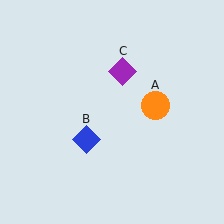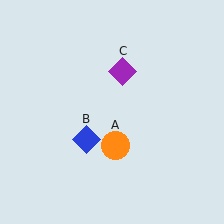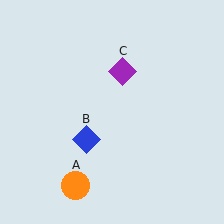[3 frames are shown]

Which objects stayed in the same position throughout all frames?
Blue diamond (object B) and purple diamond (object C) remained stationary.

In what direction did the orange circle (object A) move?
The orange circle (object A) moved down and to the left.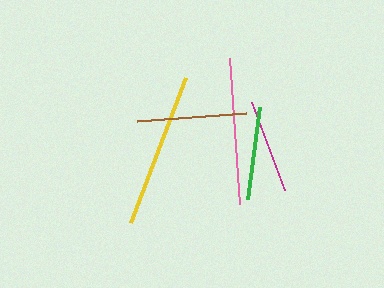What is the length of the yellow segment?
The yellow segment is approximately 155 pixels long.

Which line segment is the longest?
The yellow line is the longest at approximately 155 pixels.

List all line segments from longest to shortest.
From longest to shortest: yellow, pink, brown, magenta, green.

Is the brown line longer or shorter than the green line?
The brown line is longer than the green line.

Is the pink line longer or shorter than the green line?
The pink line is longer than the green line.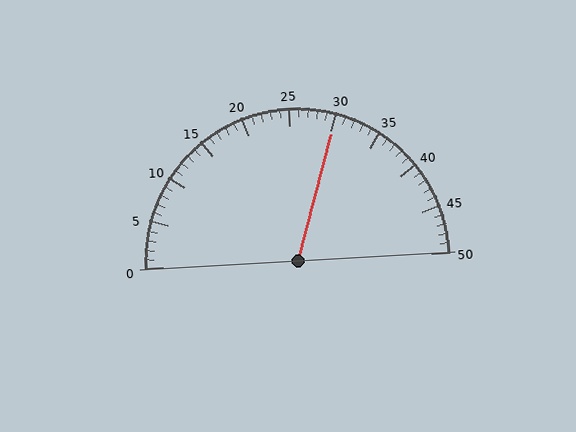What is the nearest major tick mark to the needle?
The nearest major tick mark is 30.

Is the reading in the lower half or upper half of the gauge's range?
The reading is in the upper half of the range (0 to 50).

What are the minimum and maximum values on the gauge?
The gauge ranges from 0 to 50.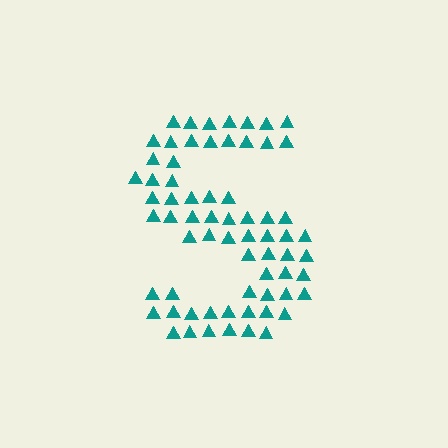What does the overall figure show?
The overall figure shows the letter S.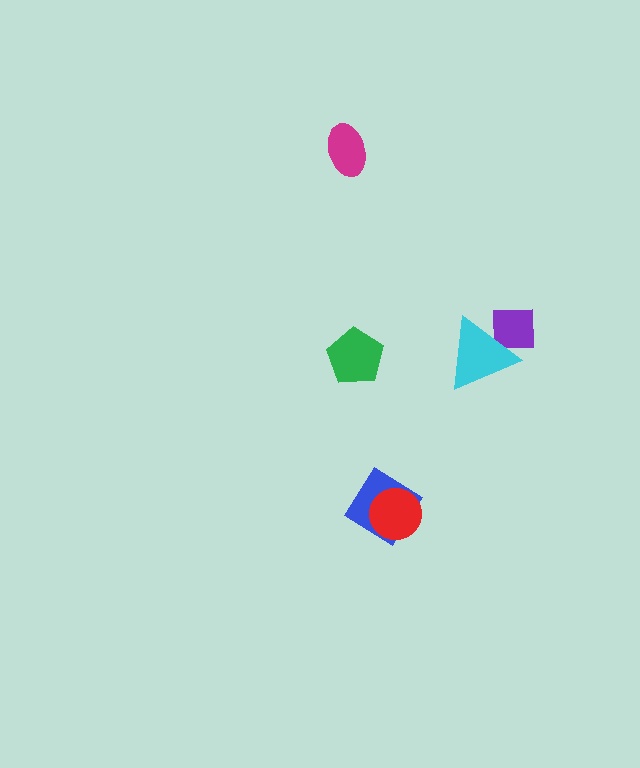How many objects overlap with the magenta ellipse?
0 objects overlap with the magenta ellipse.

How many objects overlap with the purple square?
1 object overlaps with the purple square.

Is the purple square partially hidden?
Yes, it is partially covered by another shape.